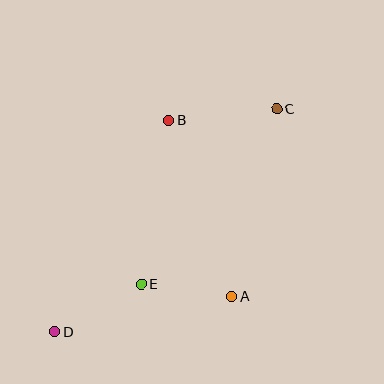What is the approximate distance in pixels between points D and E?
The distance between D and E is approximately 98 pixels.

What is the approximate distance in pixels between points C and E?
The distance between C and E is approximately 222 pixels.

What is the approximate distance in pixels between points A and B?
The distance between A and B is approximately 187 pixels.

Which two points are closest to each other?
Points A and E are closest to each other.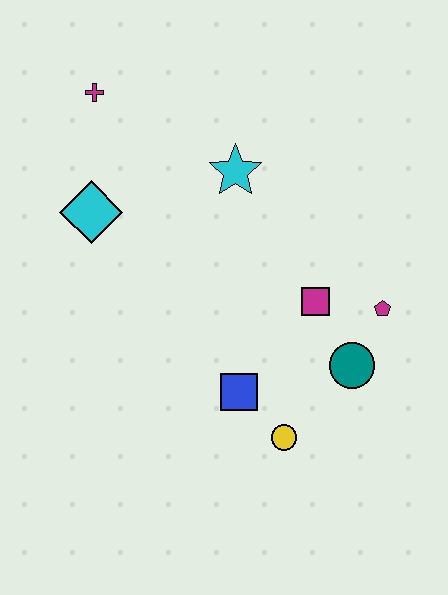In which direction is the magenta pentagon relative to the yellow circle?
The magenta pentagon is above the yellow circle.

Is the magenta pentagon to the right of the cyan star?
Yes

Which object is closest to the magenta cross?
The cyan diamond is closest to the magenta cross.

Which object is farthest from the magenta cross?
The yellow circle is farthest from the magenta cross.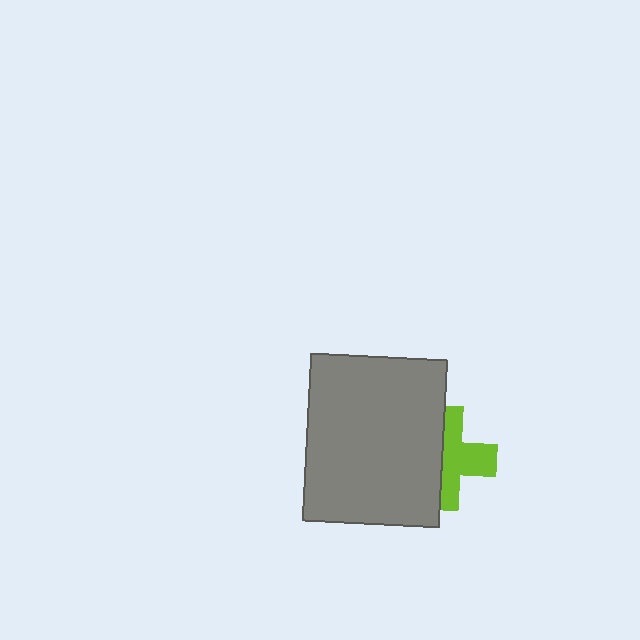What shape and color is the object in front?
The object in front is a gray rectangle.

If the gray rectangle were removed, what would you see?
You would see the complete lime cross.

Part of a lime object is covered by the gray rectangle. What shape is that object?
It is a cross.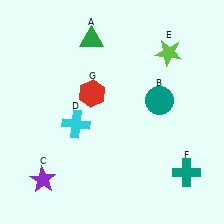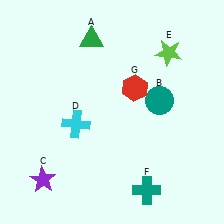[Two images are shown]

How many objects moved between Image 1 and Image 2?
2 objects moved between the two images.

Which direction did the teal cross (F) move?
The teal cross (F) moved left.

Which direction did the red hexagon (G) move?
The red hexagon (G) moved right.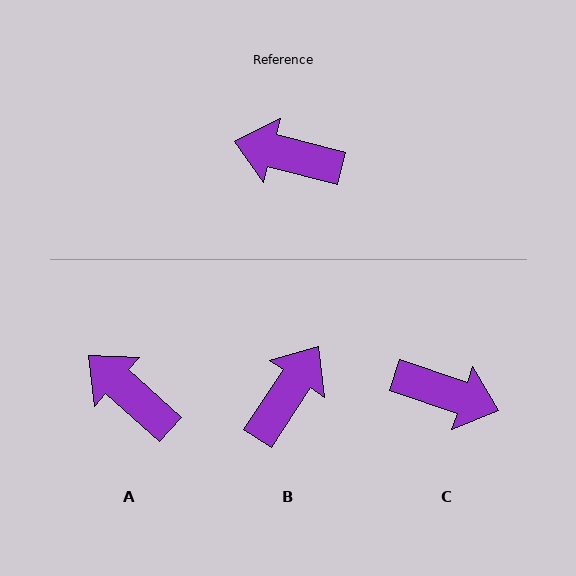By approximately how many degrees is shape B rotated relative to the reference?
Approximately 109 degrees clockwise.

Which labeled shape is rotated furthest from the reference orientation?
C, about 176 degrees away.